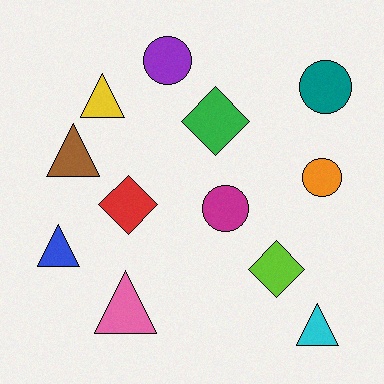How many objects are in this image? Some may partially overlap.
There are 12 objects.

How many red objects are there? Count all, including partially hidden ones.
There is 1 red object.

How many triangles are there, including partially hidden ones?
There are 5 triangles.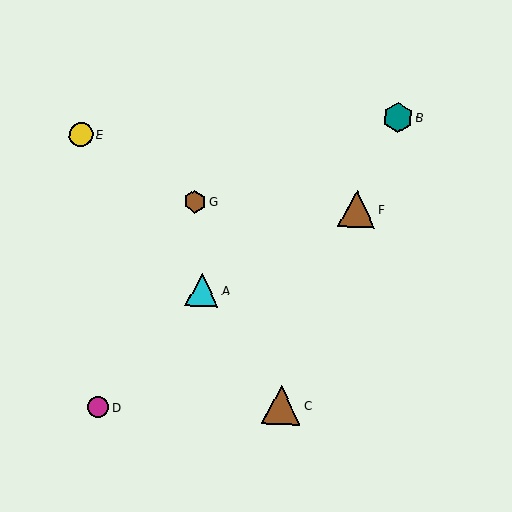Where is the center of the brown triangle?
The center of the brown triangle is at (357, 209).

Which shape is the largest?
The brown triangle (labeled C) is the largest.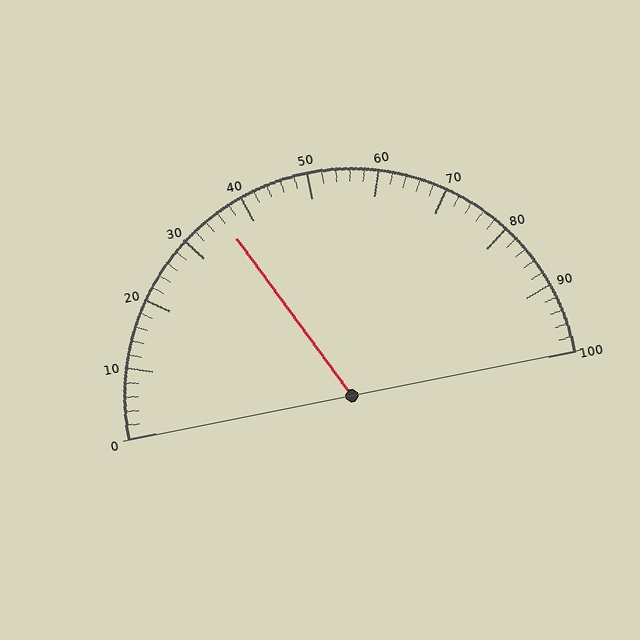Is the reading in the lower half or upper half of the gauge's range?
The reading is in the lower half of the range (0 to 100).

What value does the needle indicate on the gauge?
The needle indicates approximately 36.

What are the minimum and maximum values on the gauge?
The gauge ranges from 0 to 100.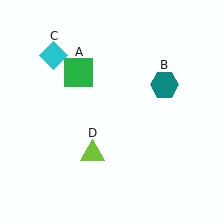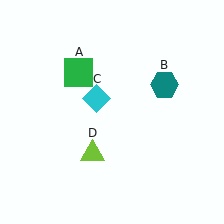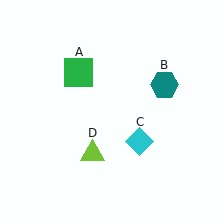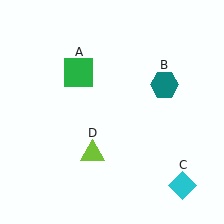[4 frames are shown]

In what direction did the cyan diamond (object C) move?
The cyan diamond (object C) moved down and to the right.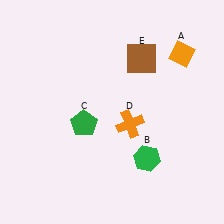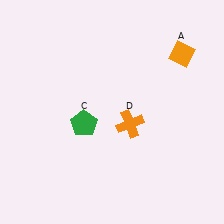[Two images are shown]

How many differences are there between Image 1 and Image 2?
There are 2 differences between the two images.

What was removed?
The green hexagon (B), the brown square (E) were removed in Image 2.